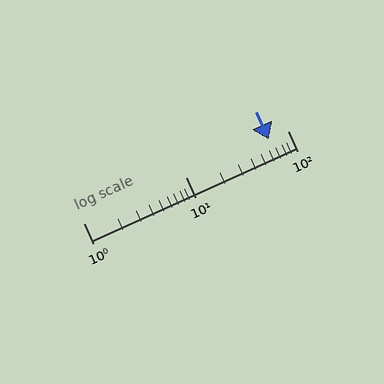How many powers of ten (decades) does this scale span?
The scale spans 2 decades, from 1 to 100.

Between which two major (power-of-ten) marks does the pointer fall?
The pointer is between 10 and 100.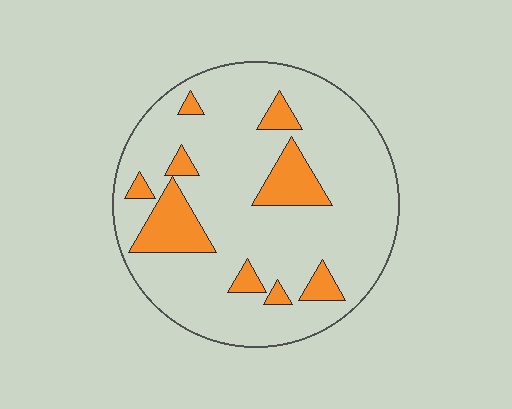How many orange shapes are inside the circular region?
9.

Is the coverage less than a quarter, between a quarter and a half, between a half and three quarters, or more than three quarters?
Less than a quarter.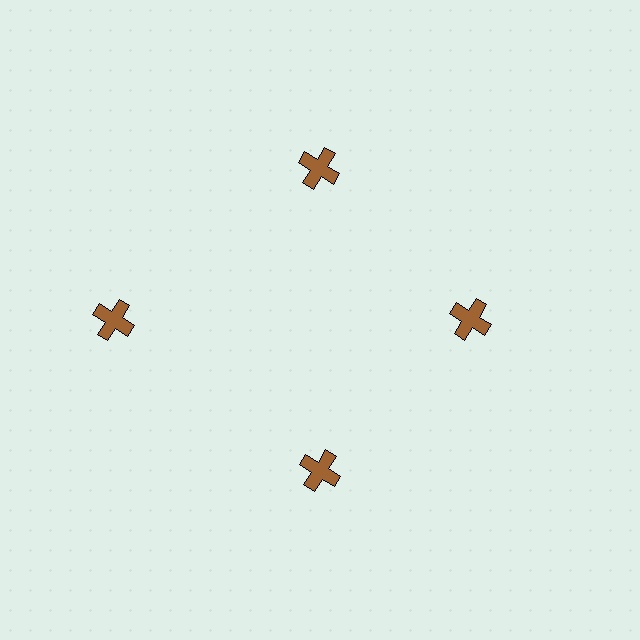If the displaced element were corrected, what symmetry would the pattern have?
It would have 4-fold rotational symmetry — the pattern would map onto itself every 90 degrees.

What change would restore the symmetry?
The symmetry would be restored by moving it inward, back onto the ring so that all 4 crosses sit at equal angles and equal distance from the center.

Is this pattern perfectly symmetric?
No. The 4 brown crosses are arranged in a ring, but one element near the 9 o'clock position is pushed outward from the center, breaking the 4-fold rotational symmetry.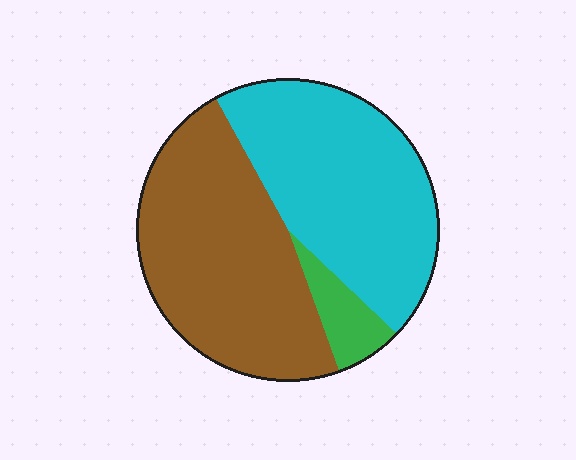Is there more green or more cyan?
Cyan.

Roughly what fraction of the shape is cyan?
Cyan covers roughly 45% of the shape.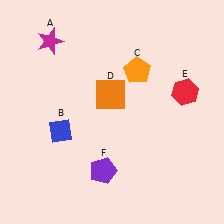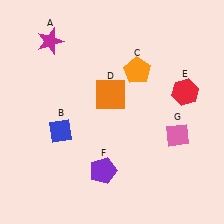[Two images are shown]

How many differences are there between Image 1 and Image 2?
There is 1 difference between the two images.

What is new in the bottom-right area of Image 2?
A pink diamond (G) was added in the bottom-right area of Image 2.